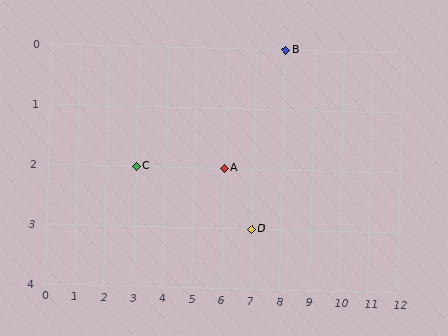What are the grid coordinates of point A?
Point A is at grid coordinates (6, 2).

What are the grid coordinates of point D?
Point D is at grid coordinates (7, 3).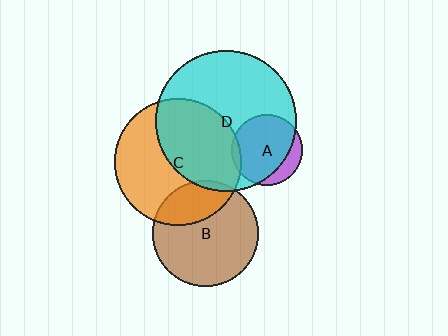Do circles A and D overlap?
Yes.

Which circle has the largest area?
Circle D (cyan).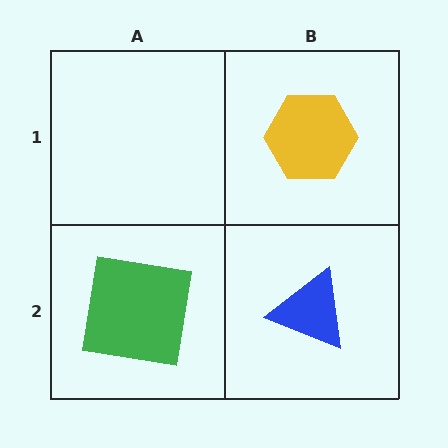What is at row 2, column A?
A green square.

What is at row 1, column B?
A yellow hexagon.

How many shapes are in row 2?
2 shapes.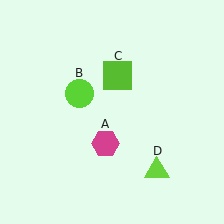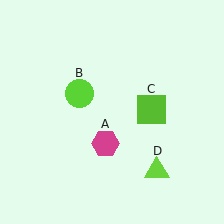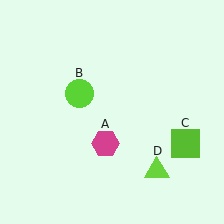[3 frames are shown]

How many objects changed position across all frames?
1 object changed position: lime square (object C).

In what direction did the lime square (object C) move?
The lime square (object C) moved down and to the right.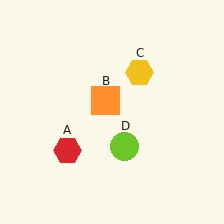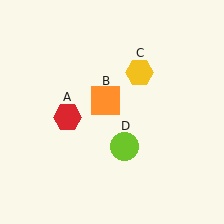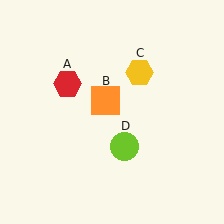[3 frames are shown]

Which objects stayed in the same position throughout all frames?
Orange square (object B) and yellow hexagon (object C) and lime circle (object D) remained stationary.